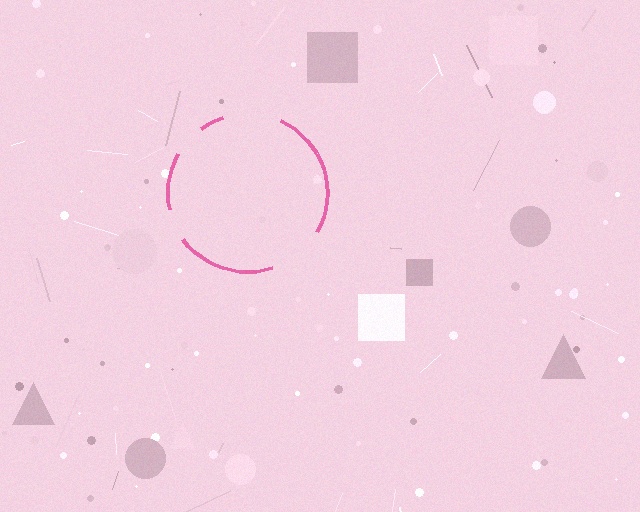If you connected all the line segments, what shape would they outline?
They would outline a circle.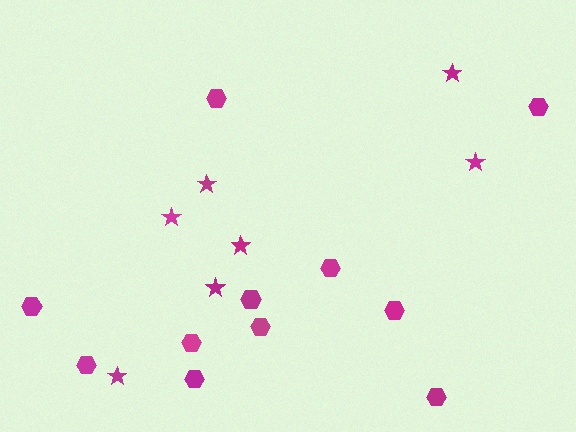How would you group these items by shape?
There are 2 groups: one group of stars (7) and one group of hexagons (11).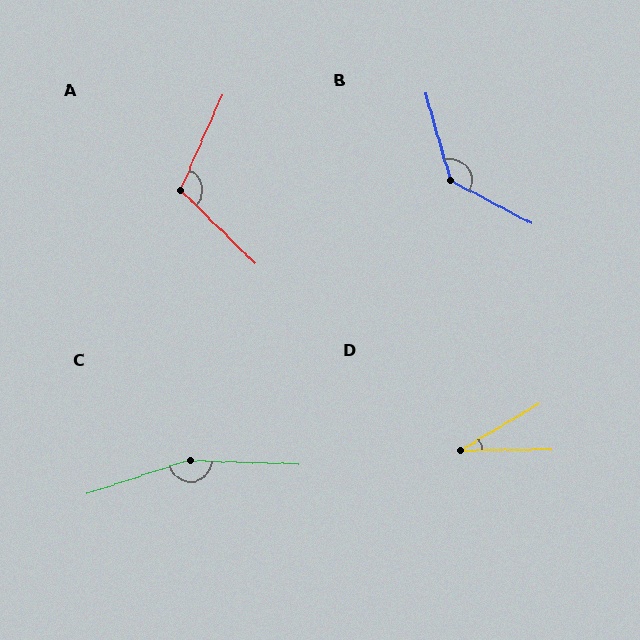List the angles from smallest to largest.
D (30°), A (111°), B (133°), C (160°).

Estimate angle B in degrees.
Approximately 133 degrees.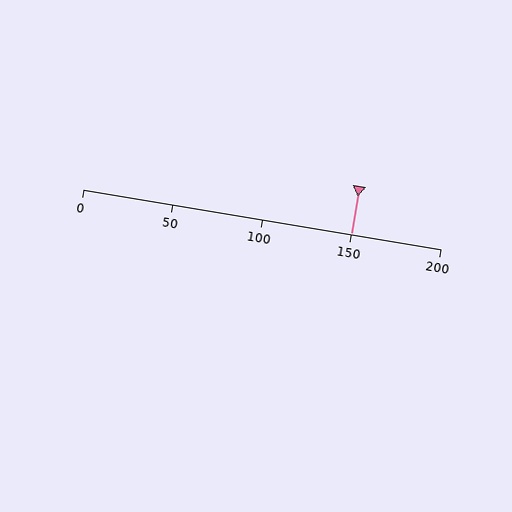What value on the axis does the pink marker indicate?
The marker indicates approximately 150.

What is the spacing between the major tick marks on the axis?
The major ticks are spaced 50 apart.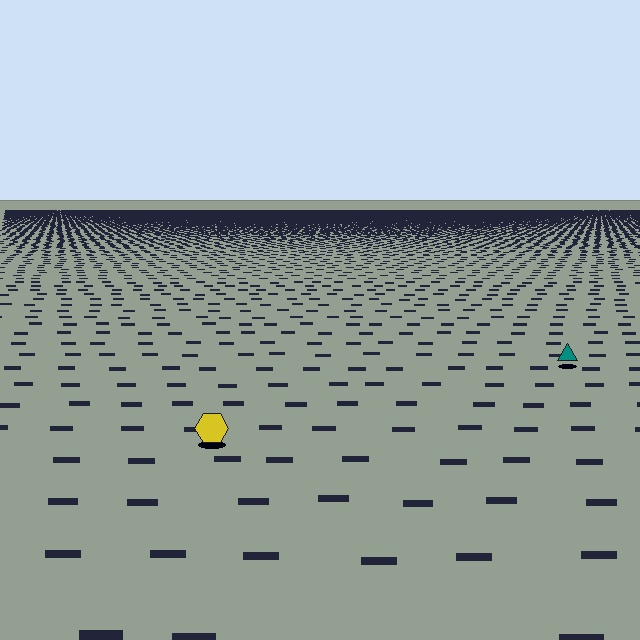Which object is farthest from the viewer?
The teal triangle is farthest from the viewer. It appears smaller and the ground texture around it is denser.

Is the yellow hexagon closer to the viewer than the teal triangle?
Yes. The yellow hexagon is closer — you can tell from the texture gradient: the ground texture is coarser near it.